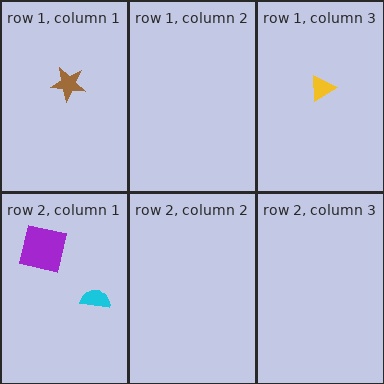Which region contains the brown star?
The row 1, column 1 region.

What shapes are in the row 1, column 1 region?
The brown star.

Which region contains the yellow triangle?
The row 1, column 3 region.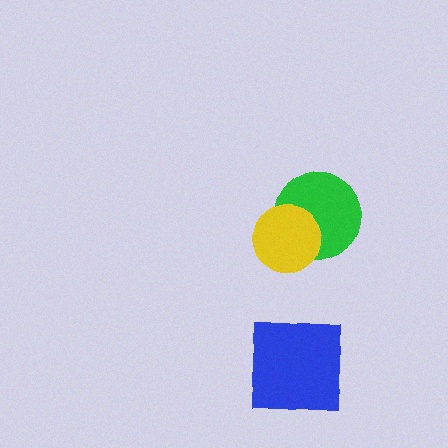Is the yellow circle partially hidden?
No, no other shape covers it.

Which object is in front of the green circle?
The yellow circle is in front of the green circle.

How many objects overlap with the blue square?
0 objects overlap with the blue square.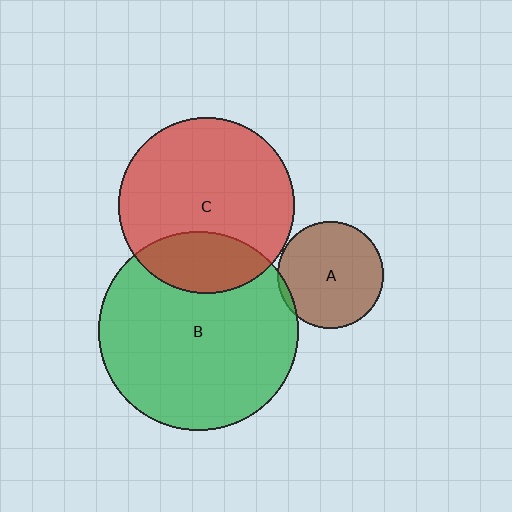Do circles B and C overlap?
Yes.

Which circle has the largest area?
Circle B (green).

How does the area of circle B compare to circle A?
Approximately 3.5 times.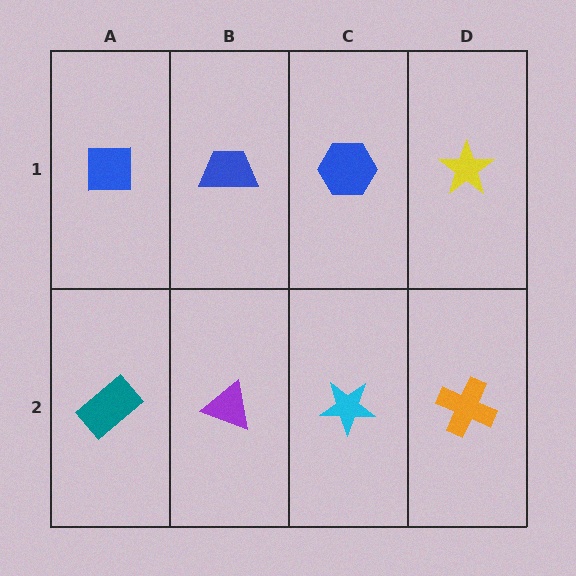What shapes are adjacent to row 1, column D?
An orange cross (row 2, column D), a blue hexagon (row 1, column C).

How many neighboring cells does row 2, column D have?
2.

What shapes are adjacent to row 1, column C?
A cyan star (row 2, column C), a blue trapezoid (row 1, column B), a yellow star (row 1, column D).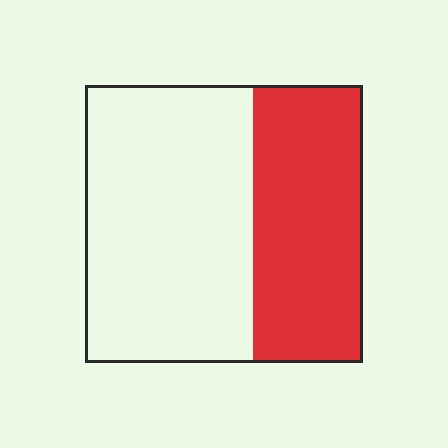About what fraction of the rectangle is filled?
About two fifths (2/5).